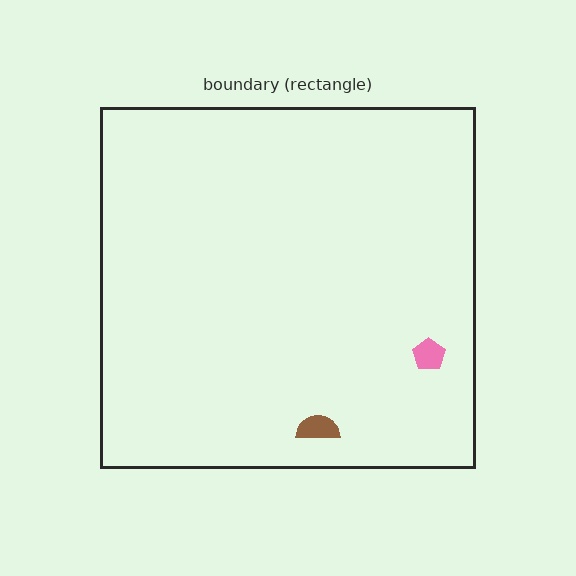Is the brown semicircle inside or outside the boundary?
Inside.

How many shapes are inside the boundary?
2 inside, 0 outside.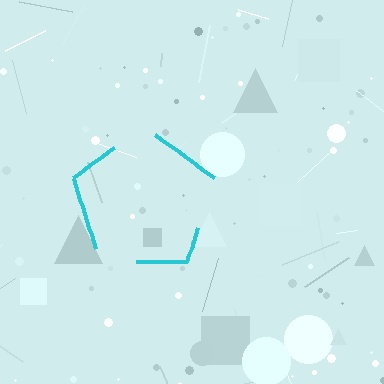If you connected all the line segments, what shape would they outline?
They would outline a pentagon.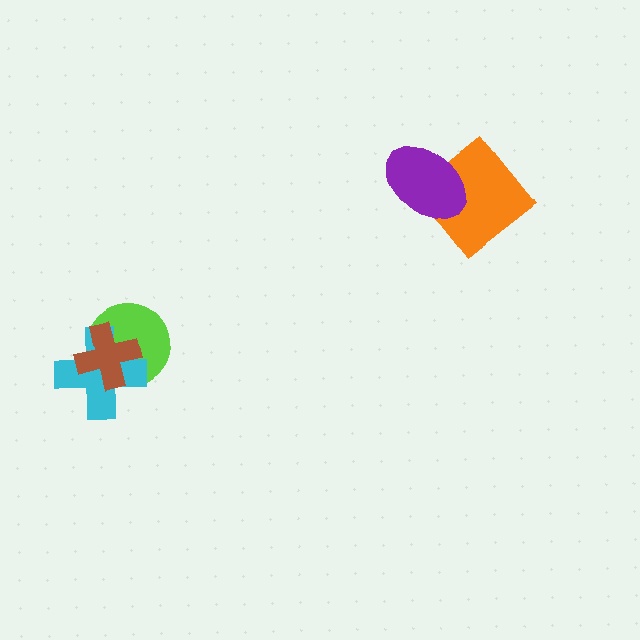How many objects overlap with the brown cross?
2 objects overlap with the brown cross.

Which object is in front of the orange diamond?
The purple ellipse is in front of the orange diamond.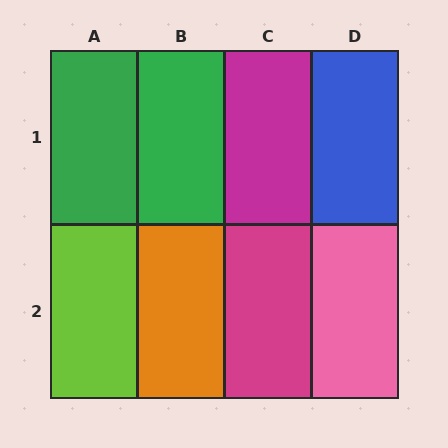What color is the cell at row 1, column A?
Green.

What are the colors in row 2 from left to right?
Lime, orange, magenta, pink.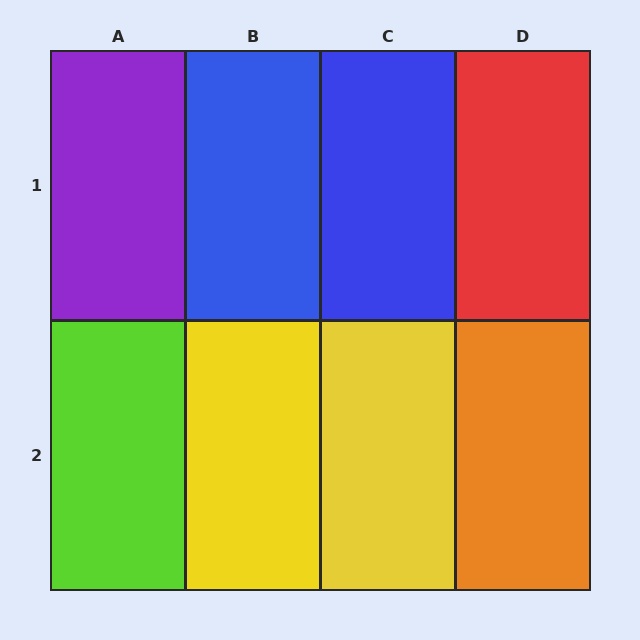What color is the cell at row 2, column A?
Lime.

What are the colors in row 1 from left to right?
Purple, blue, blue, red.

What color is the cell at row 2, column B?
Yellow.